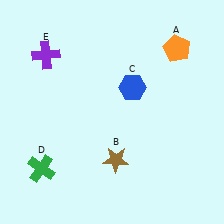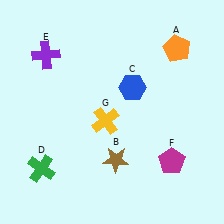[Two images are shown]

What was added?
A magenta pentagon (F), a yellow cross (G) were added in Image 2.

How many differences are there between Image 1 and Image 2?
There are 2 differences between the two images.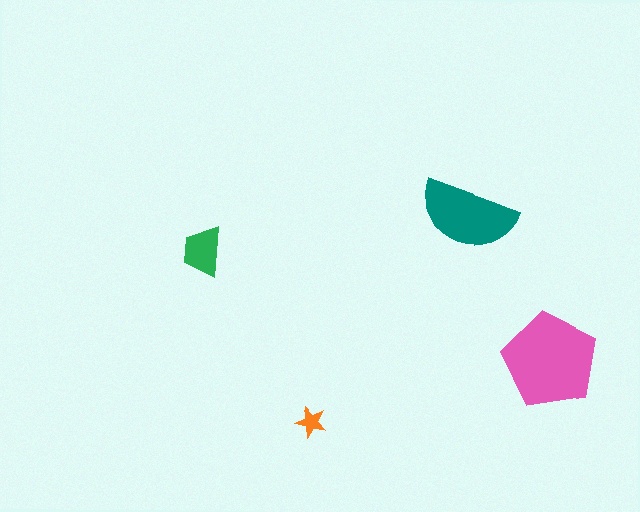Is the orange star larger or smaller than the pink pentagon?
Smaller.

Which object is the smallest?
The orange star.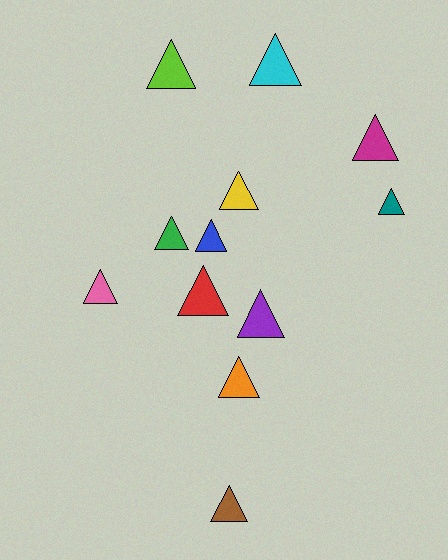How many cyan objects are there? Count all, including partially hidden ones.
There is 1 cyan object.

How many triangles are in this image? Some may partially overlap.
There are 12 triangles.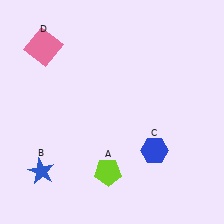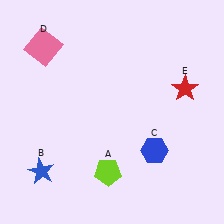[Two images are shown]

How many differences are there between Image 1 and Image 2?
There is 1 difference between the two images.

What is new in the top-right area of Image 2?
A red star (E) was added in the top-right area of Image 2.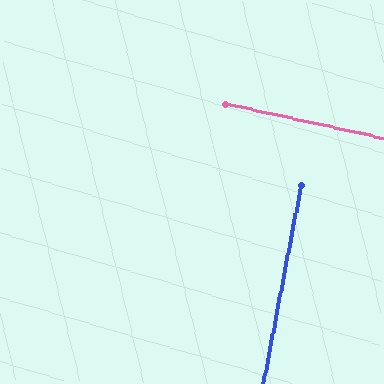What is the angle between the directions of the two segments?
Approximately 89 degrees.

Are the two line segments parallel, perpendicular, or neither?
Perpendicular — they meet at approximately 89°.